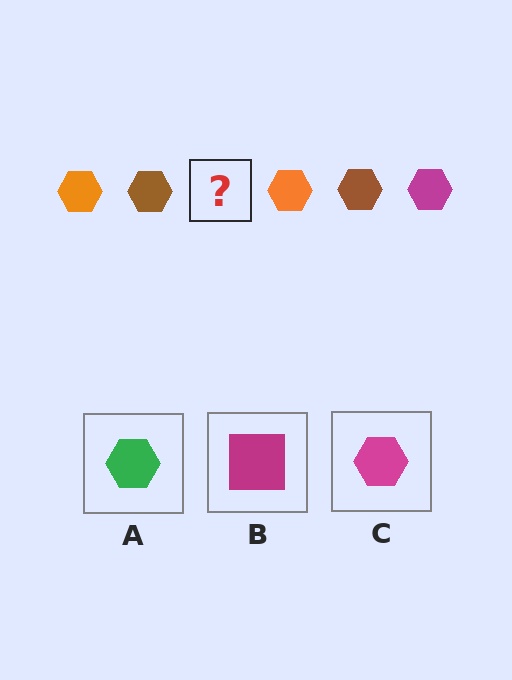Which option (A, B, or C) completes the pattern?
C.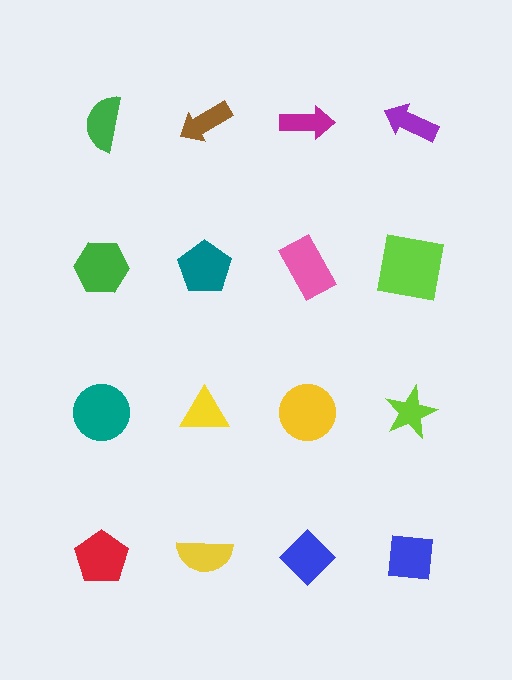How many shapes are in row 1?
4 shapes.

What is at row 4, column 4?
A blue square.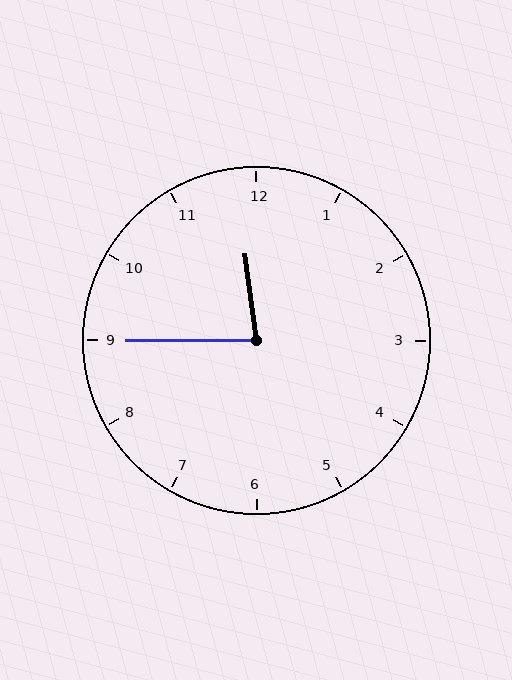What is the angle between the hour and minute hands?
Approximately 82 degrees.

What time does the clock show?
11:45.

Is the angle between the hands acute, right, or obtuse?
It is acute.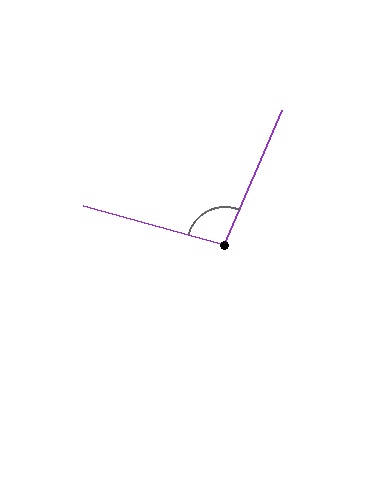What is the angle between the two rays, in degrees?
Approximately 98 degrees.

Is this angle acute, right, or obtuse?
It is obtuse.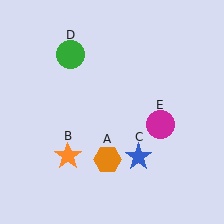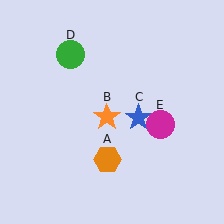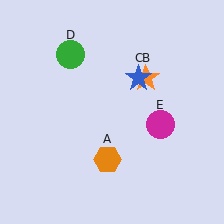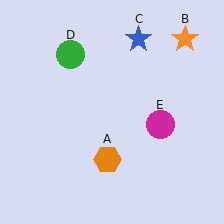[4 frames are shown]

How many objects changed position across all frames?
2 objects changed position: orange star (object B), blue star (object C).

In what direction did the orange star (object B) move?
The orange star (object B) moved up and to the right.